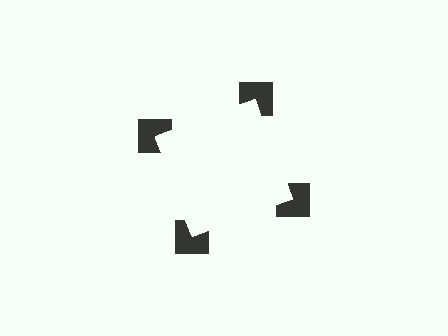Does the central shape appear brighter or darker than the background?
It typically appears slightly brighter than the background, even though no actual brightness change is drawn.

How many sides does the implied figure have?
4 sides.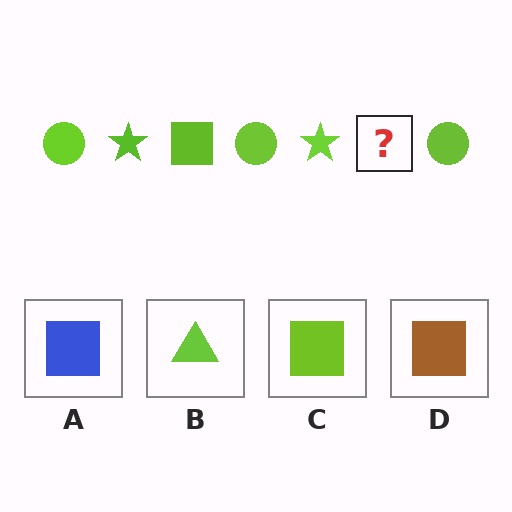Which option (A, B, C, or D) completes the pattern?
C.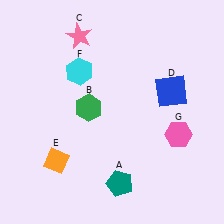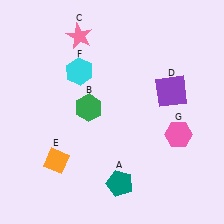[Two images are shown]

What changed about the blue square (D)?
In Image 1, D is blue. In Image 2, it changed to purple.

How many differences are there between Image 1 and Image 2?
There is 1 difference between the two images.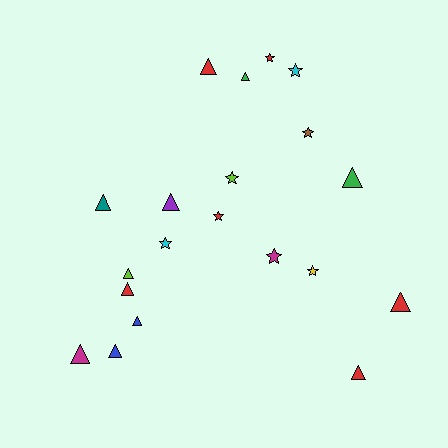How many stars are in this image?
There are 8 stars.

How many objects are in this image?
There are 20 objects.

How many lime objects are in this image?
There are 2 lime objects.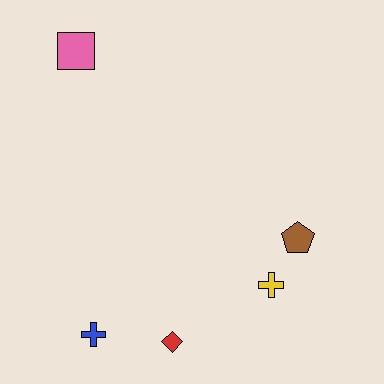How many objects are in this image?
There are 5 objects.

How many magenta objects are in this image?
There are no magenta objects.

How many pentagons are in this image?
There is 1 pentagon.